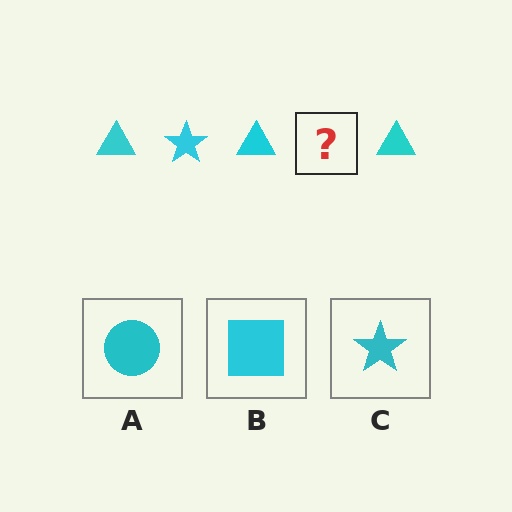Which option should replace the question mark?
Option C.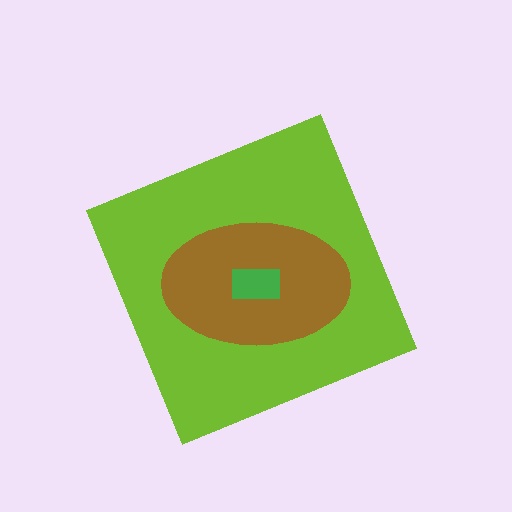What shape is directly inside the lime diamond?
The brown ellipse.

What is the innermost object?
The green rectangle.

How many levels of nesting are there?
3.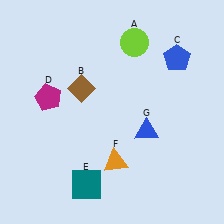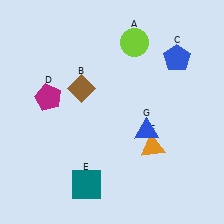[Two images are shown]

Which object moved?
The orange triangle (F) moved right.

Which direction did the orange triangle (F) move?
The orange triangle (F) moved right.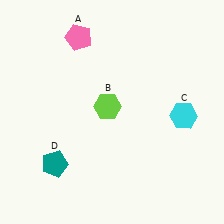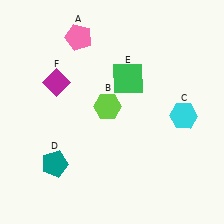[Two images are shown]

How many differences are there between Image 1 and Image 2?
There are 2 differences between the two images.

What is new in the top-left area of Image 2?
A magenta diamond (F) was added in the top-left area of Image 2.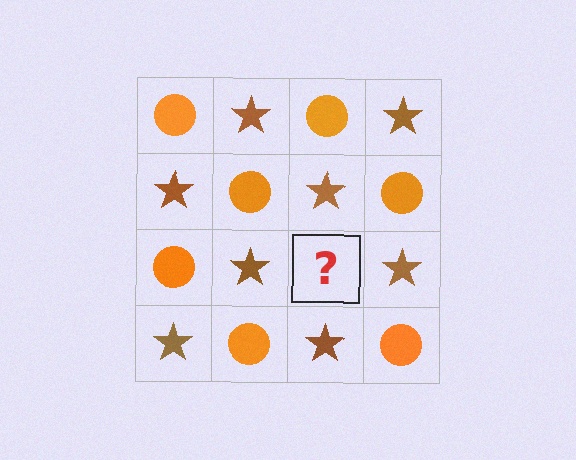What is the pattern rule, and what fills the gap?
The rule is that it alternates orange circle and brown star in a checkerboard pattern. The gap should be filled with an orange circle.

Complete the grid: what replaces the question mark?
The question mark should be replaced with an orange circle.